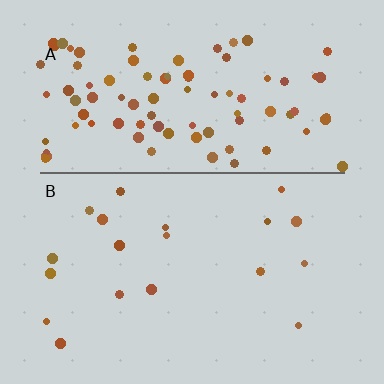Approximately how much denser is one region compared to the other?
Approximately 5.0× — region A over region B.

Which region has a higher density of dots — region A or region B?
A (the top).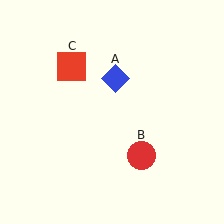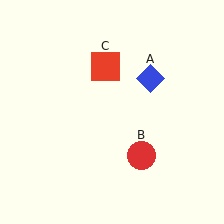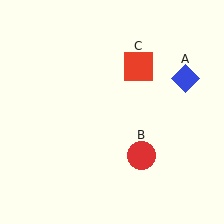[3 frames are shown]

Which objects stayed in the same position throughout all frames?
Red circle (object B) remained stationary.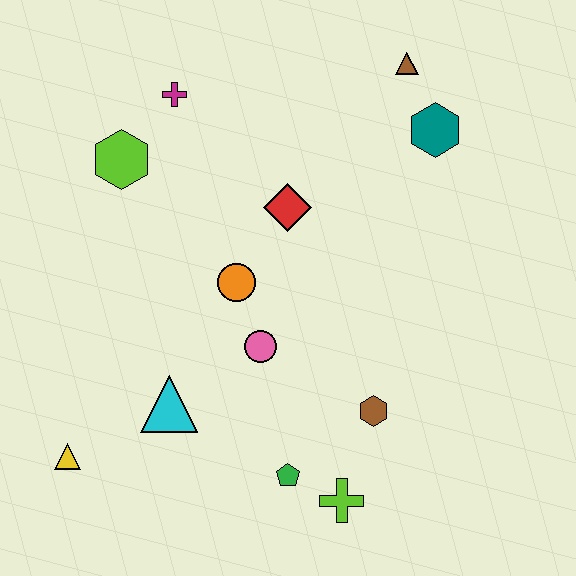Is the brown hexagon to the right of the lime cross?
Yes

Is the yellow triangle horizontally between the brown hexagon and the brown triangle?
No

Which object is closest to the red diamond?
The orange circle is closest to the red diamond.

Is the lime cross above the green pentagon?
No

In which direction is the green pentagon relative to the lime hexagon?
The green pentagon is below the lime hexagon.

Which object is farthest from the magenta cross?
The lime cross is farthest from the magenta cross.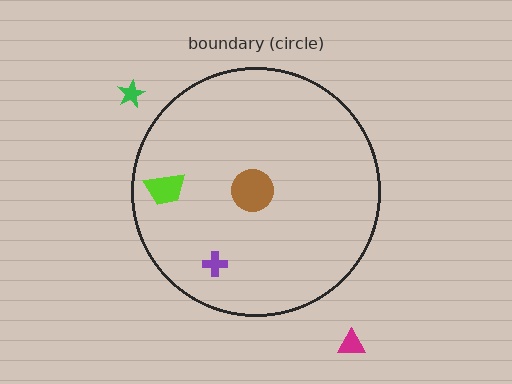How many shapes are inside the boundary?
3 inside, 2 outside.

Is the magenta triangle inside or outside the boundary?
Outside.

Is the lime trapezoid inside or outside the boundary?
Inside.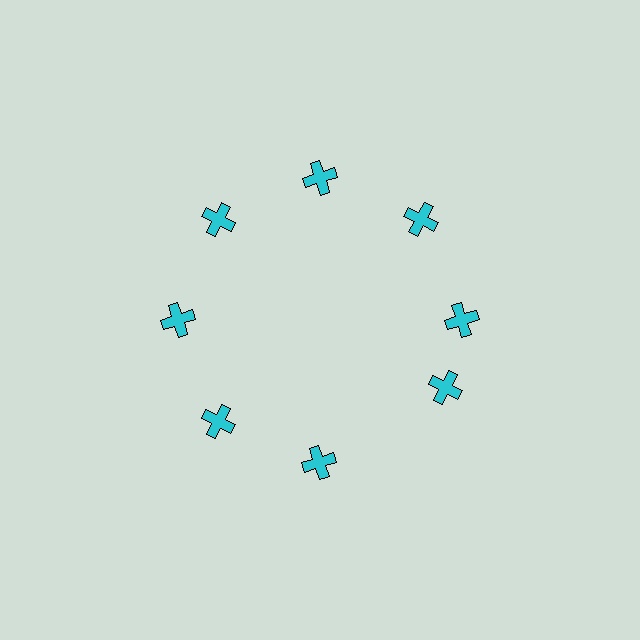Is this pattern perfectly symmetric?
No. The 8 cyan crosses are arranged in a ring, but one element near the 4 o'clock position is rotated out of alignment along the ring, breaking the 8-fold rotational symmetry.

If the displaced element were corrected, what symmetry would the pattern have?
It would have 8-fold rotational symmetry — the pattern would map onto itself every 45 degrees.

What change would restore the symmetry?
The symmetry would be restored by rotating it back into even spacing with its neighbors so that all 8 crosses sit at equal angles and equal distance from the center.